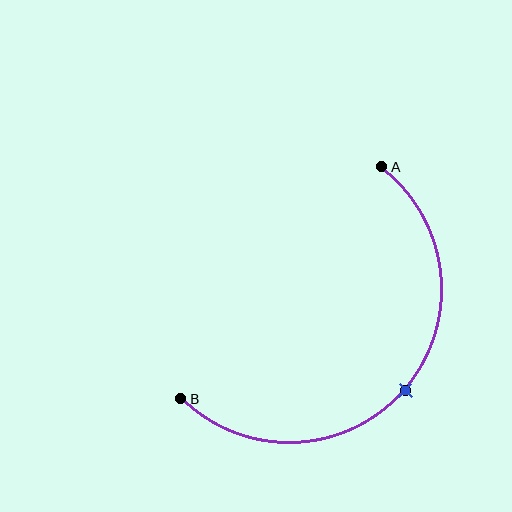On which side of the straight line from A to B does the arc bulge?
The arc bulges below and to the right of the straight line connecting A and B.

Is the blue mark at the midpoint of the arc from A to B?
Yes. The blue mark lies on the arc at equal arc-length from both A and B — it is the arc midpoint.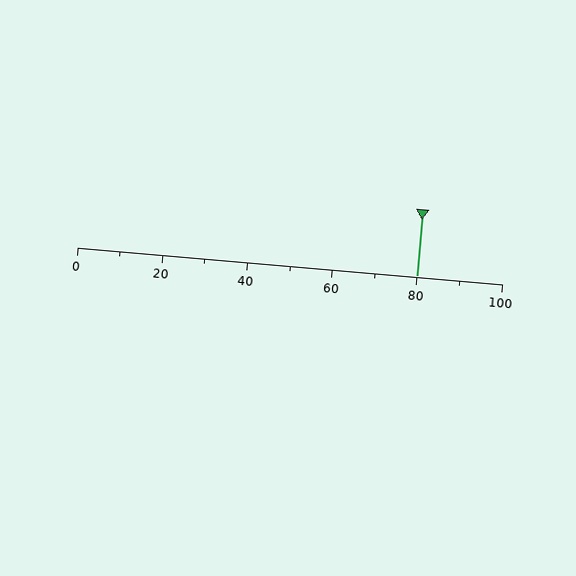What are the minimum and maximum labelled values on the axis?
The axis runs from 0 to 100.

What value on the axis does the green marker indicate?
The marker indicates approximately 80.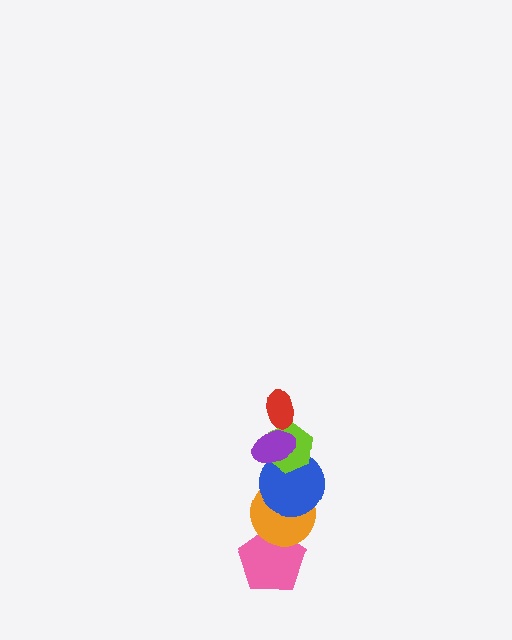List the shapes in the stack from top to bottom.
From top to bottom: the red ellipse, the purple ellipse, the lime hexagon, the blue circle, the orange circle, the pink pentagon.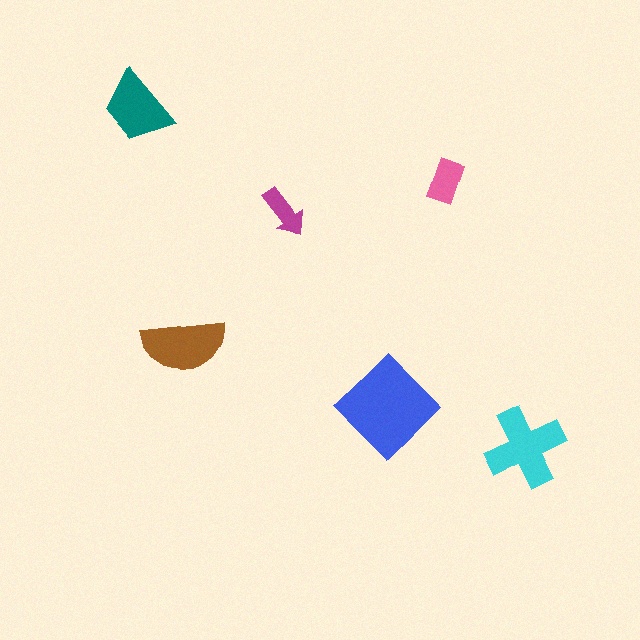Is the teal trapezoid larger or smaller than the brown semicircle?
Smaller.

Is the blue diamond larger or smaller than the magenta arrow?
Larger.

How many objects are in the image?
There are 6 objects in the image.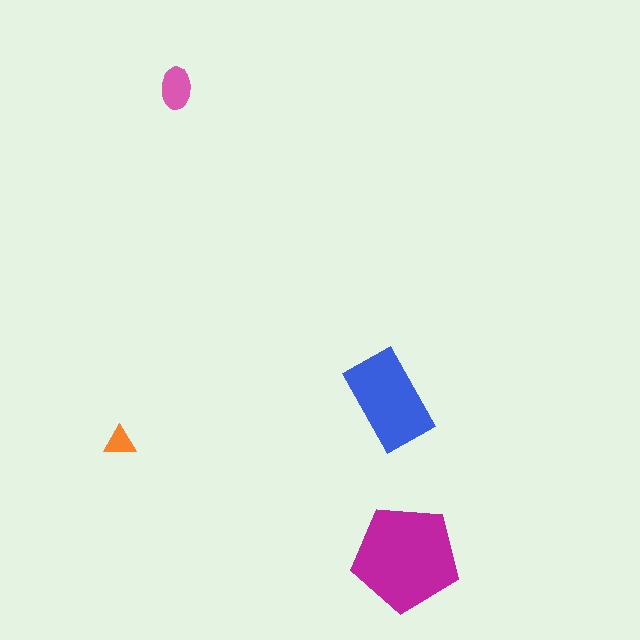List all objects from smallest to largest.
The orange triangle, the pink ellipse, the blue rectangle, the magenta pentagon.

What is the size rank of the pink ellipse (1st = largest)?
3rd.